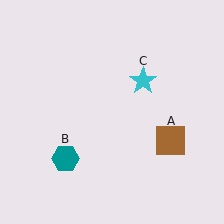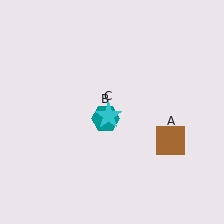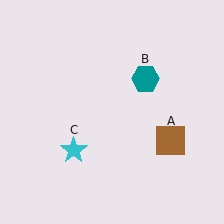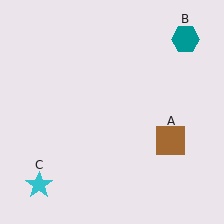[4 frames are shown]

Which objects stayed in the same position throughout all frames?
Brown square (object A) remained stationary.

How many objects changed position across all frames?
2 objects changed position: teal hexagon (object B), cyan star (object C).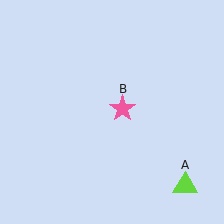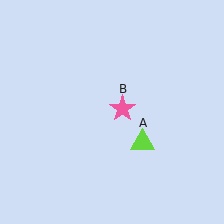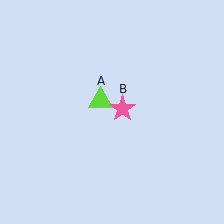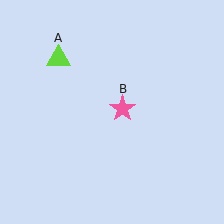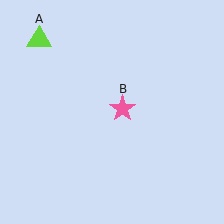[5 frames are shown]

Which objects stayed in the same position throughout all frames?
Pink star (object B) remained stationary.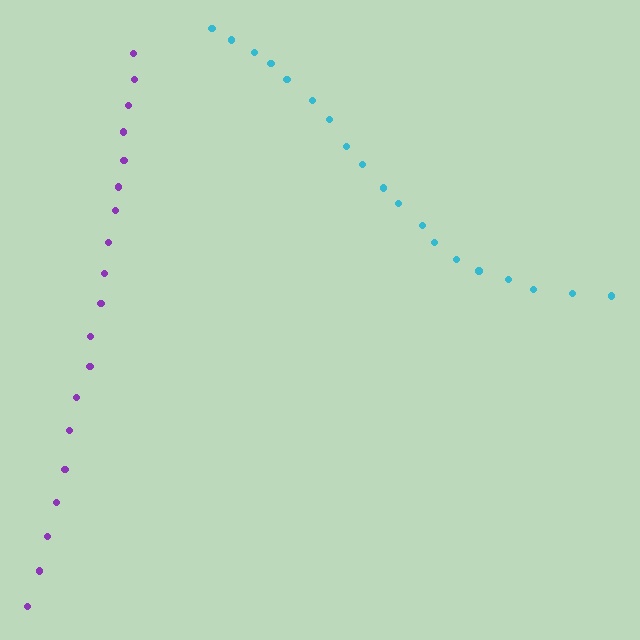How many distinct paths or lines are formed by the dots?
There are 2 distinct paths.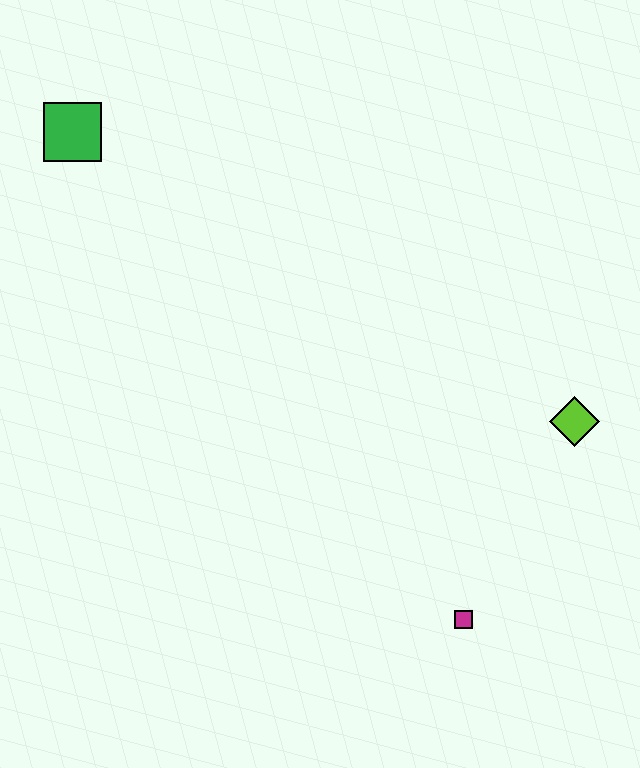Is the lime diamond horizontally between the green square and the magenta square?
No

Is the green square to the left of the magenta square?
Yes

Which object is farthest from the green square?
The magenta square is farthest from the green square.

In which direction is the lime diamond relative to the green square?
The lime diamond is to the right of the green square.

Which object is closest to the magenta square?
The lime diamond is closest to the magenta square.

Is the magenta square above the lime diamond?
No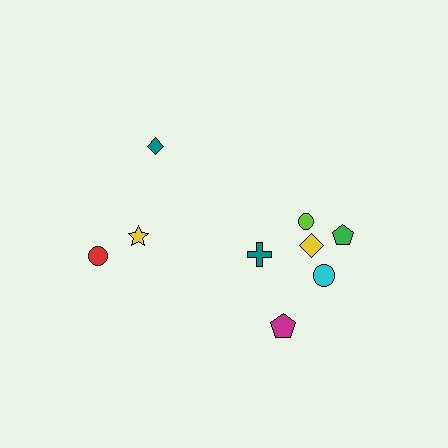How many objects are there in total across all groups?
There are 9 objects.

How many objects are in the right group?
There are 6 objects.